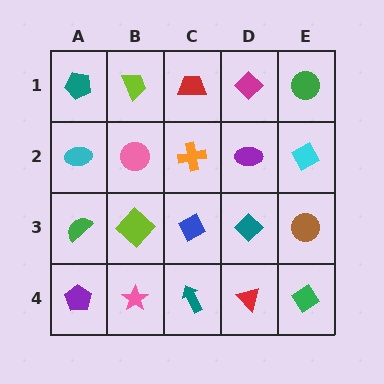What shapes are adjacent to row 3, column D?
A purple ellipse (row 2, column D), a red triangle (row 4, column D), a blue diamond (row 3, column C), a brown circle (row 3, column E).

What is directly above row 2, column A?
A teal pentagon.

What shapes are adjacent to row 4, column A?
A green semicircle (row 3, column A), a pink star (row 4, column B).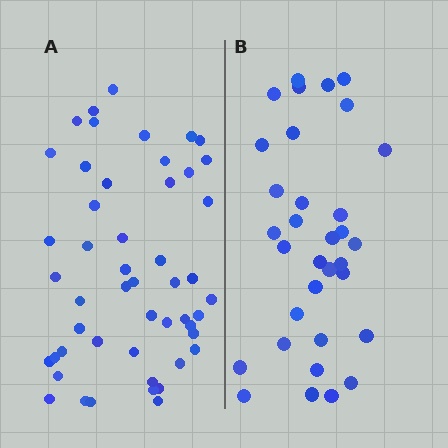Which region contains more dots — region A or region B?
Region A (the left region) has more dots.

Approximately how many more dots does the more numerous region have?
Region A has approximately 15 more dots than region B.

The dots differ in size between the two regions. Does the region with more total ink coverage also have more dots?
No. Region B has more total ink coverage because its dots are larger, but region A actually contains more individual dots. Total area can be misleading — the number of items is what matters here.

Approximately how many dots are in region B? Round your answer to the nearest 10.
About 30 dots. (The exact count is 33, which rounds to 30.)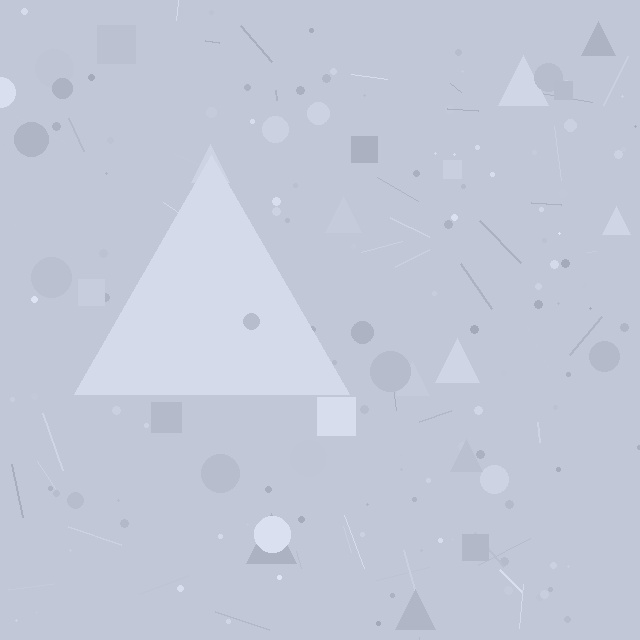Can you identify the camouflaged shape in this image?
The camouflaged shape is a triangle.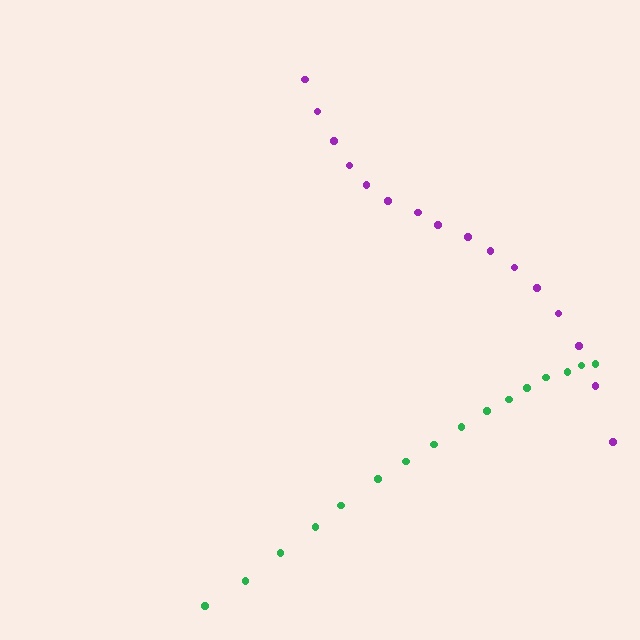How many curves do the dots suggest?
There are 2 distinct paths.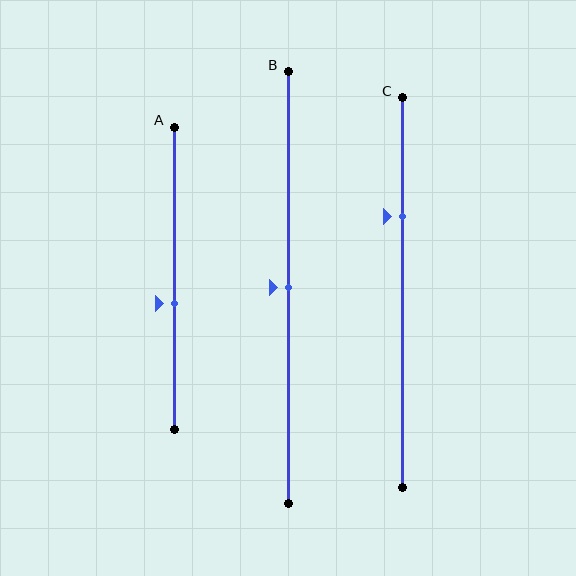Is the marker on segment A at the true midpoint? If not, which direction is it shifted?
No, the marker on segment A is shifted downward by about 8% of the segment length.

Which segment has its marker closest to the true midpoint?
Segment B has its marker closest to the true midpoint.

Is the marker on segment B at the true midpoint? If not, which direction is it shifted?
Yes, the marker on segment B is at the true midpoint.